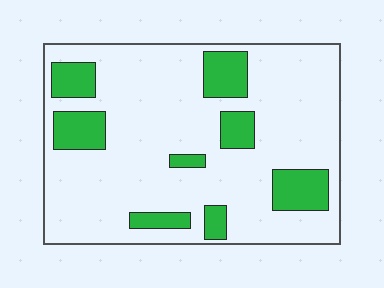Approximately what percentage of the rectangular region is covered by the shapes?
Approximately 20%.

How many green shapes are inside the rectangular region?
8.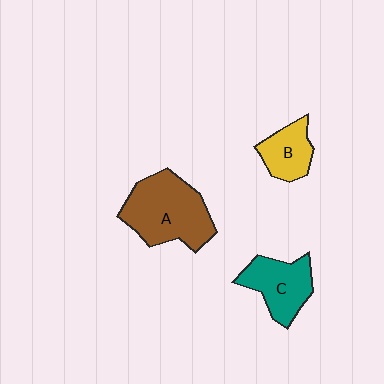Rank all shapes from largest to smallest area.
From largest to smallest: A (brown), C (teal), B (yellow).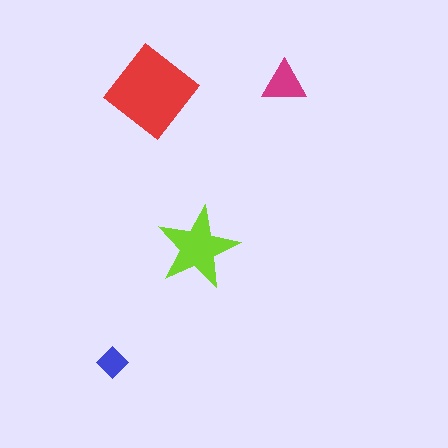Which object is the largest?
The red diamond.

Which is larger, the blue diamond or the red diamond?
The red diamond.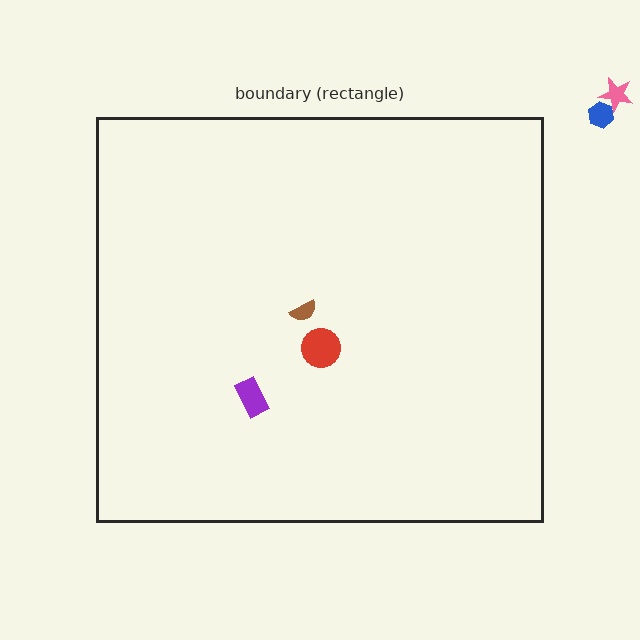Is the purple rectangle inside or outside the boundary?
Inside.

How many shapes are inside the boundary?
3 inside, 2 outside.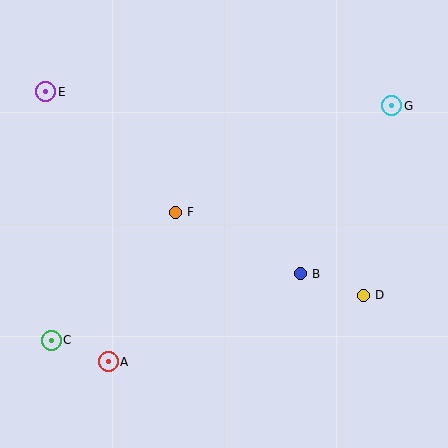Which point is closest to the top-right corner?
Point G is closest to the top-right corner.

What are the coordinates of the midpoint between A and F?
The midpoint between A and F is at (142, 287).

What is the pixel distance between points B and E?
The distance between B and E is 313 pixels.